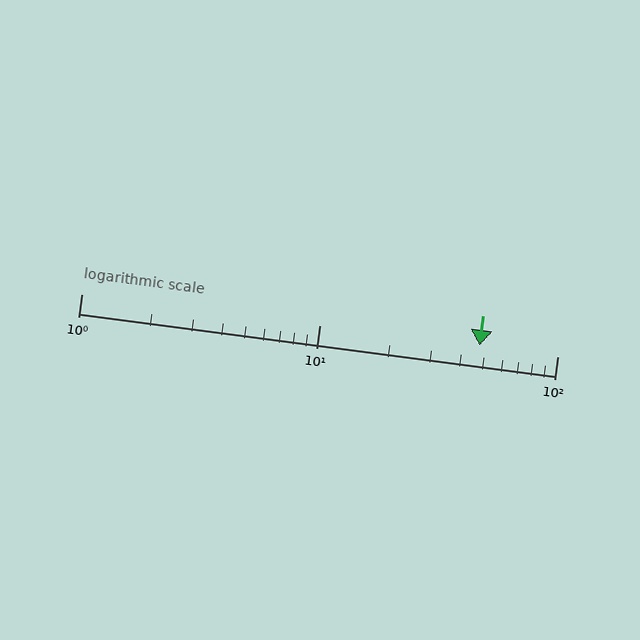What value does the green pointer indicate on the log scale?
The pointer indicates approximately 47.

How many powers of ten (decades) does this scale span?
The scale spans 2 decades, from 1 to 100.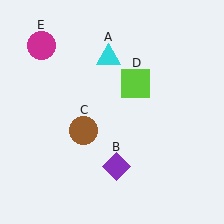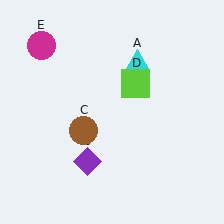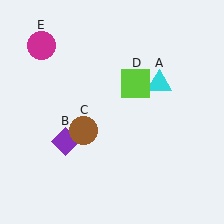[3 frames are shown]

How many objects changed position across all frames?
2 objects changed position: cyan triangle (object A), purple diamond (object B).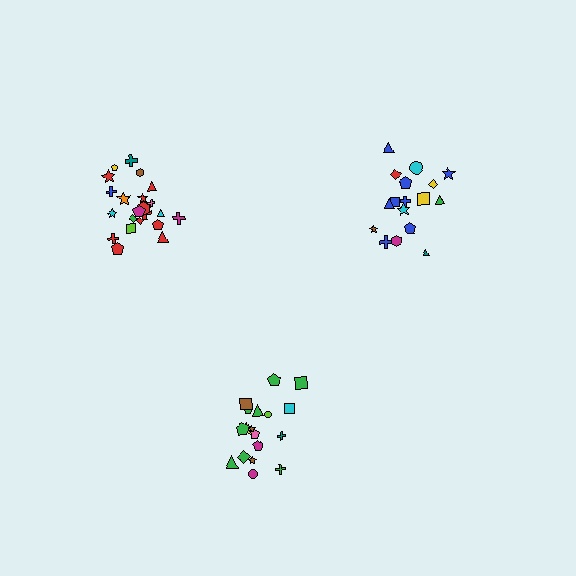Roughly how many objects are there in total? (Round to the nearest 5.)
Roughly 60 objects in total.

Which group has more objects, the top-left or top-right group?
The top-left group.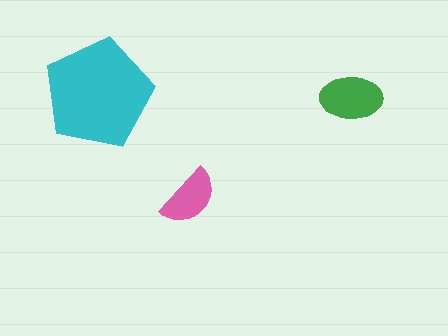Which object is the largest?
The cyan pentagon.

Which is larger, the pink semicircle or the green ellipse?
The green ellipse.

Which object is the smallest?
The pink semicircle.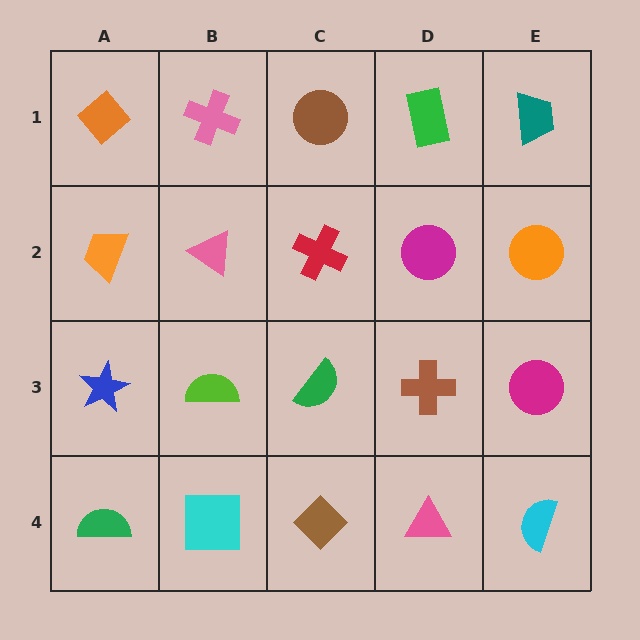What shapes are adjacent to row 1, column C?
A red cross (row 2, column C), a pink cross (row 1, column B), a green rectangle (row 1, column D).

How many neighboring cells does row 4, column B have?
3.